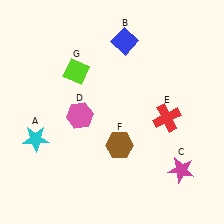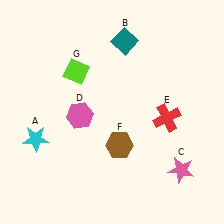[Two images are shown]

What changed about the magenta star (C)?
In Image 1, C is magenta. In Image 2, it changed to pink.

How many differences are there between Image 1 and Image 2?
There are 2 differences between the two images.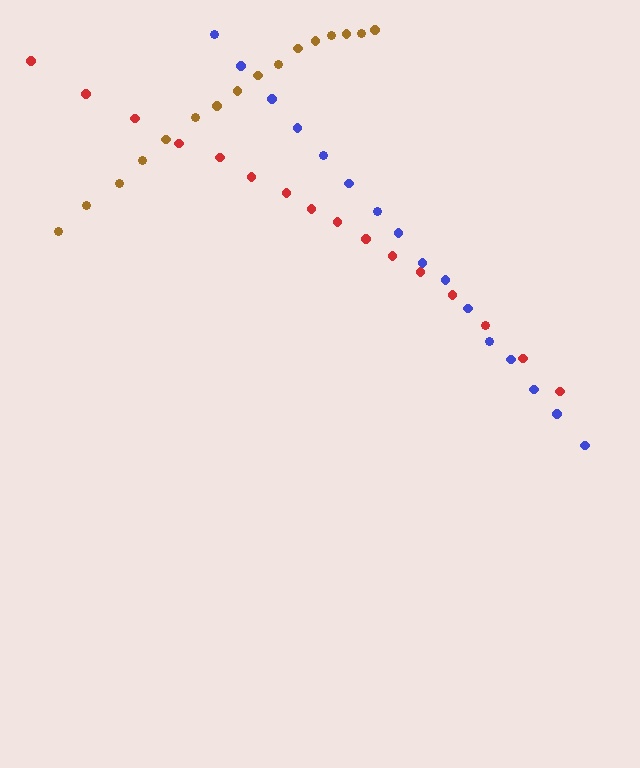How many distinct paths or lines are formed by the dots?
There are 3 distinct paths.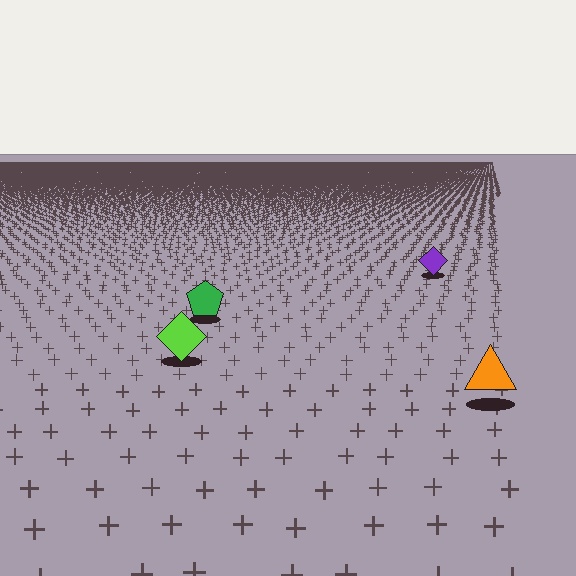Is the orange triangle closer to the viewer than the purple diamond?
Yes. The orange triangle is closer — you can tell from the texture gradient: the ground texture is coarser near it.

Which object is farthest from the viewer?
The purple diamond is farthest from the viewer. It appears smaller and the ground texture around it is denser.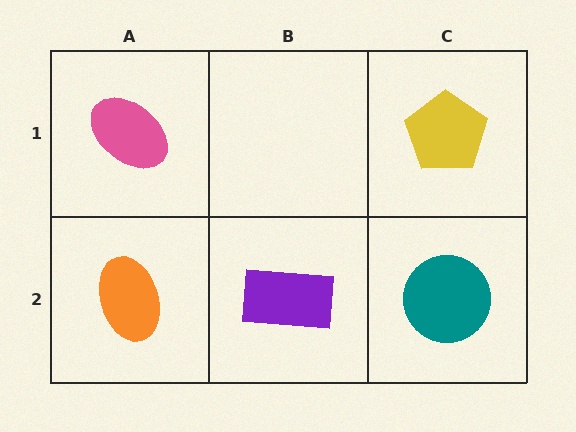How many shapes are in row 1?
2 shapes.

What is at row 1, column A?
A pink ellipse.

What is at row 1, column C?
A yellow pentagon.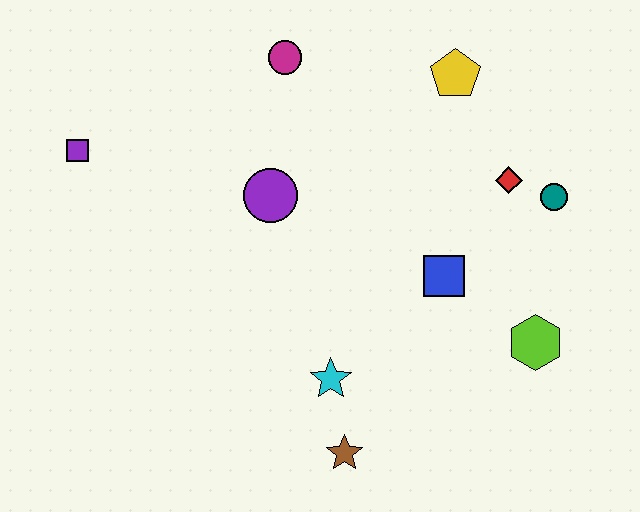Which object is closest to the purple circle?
The magenta circle is closest to the purple circle.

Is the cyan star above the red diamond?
No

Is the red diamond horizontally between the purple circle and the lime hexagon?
Yes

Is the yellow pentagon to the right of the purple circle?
Yes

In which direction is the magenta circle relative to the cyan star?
The magenta circle is above the cyan star.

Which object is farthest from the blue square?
The purple square is farthest from the blue square.